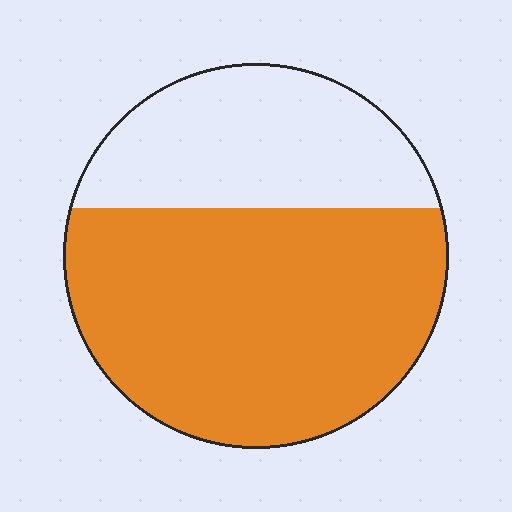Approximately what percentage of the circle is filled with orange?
Approximately 65%.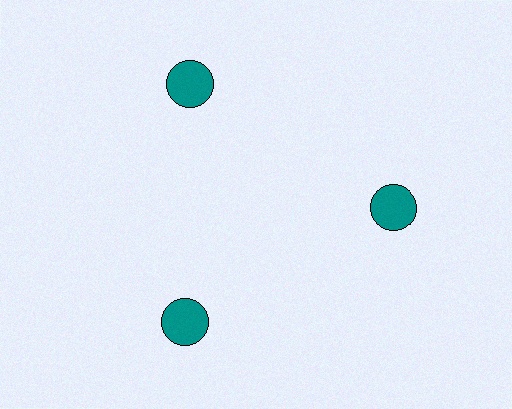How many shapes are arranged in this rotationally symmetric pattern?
There are 3 shapes, arranged in 3 groups of 1.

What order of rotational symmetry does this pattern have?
This pattern has 3-fold rotational symmetry.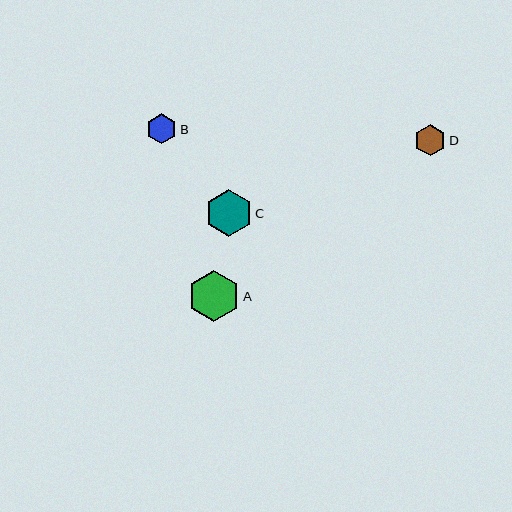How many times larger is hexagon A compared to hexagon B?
Hexagon A is approximately 1.7 times the size of hexagon B.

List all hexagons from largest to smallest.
From largest to smallest: A, C, D, B.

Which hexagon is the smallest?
Hexagon B is the smallest with a size of approximately 30 pixels.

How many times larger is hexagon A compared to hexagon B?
Hexagon A is approximately 1.7 times the size of hexagon B.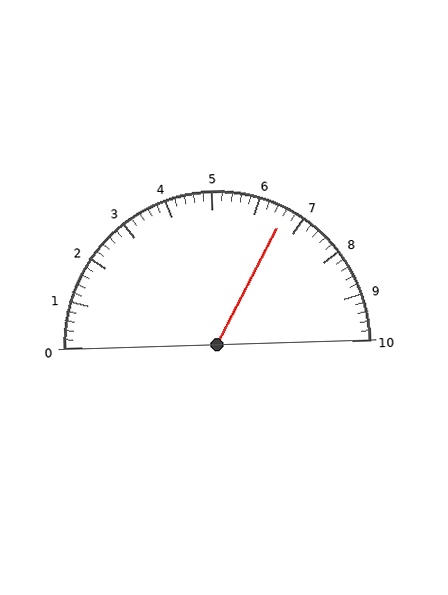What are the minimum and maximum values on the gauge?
The gauge ranges from 0 to 10.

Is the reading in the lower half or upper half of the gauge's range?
The reading is in the upper half of the range (0 to 10).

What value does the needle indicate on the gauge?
The needle indicates approximately 6.6.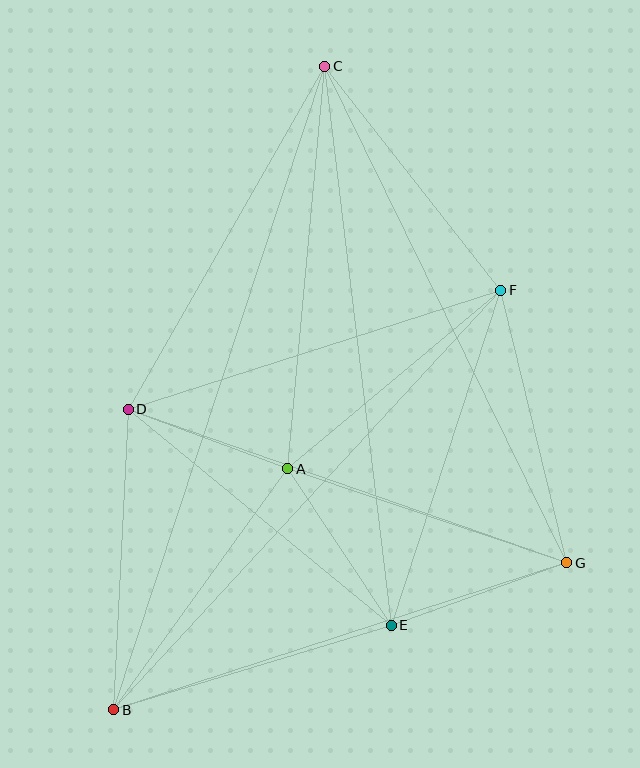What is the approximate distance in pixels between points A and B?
The distance between A and B is approximately 297 pixels.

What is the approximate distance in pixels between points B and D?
The distance between B and D is approximately 301 pixels.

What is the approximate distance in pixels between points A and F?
The distance between A and F is approximately 278 pixels.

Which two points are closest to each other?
Points A and D are closest to each other.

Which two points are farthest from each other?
Points B and C are farthest from each other.